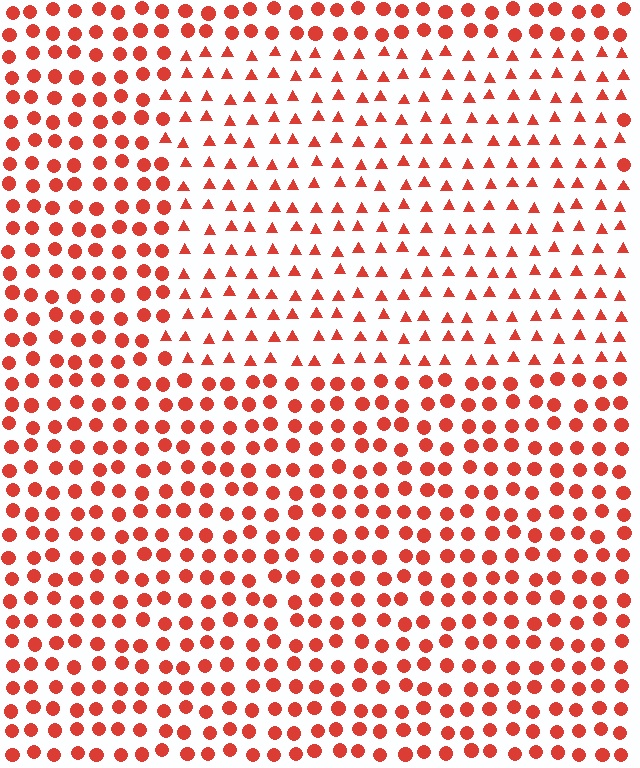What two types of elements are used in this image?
The image uses triangles inside the rectangle region and circles outside it.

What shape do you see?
I see a rectangle.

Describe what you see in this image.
The image is filled with small red elements arranged in a uniform grid. A rectangle-shaped region contains triangles, while the surrounding area contains circles. The boundary is defined purely by the change in element shape.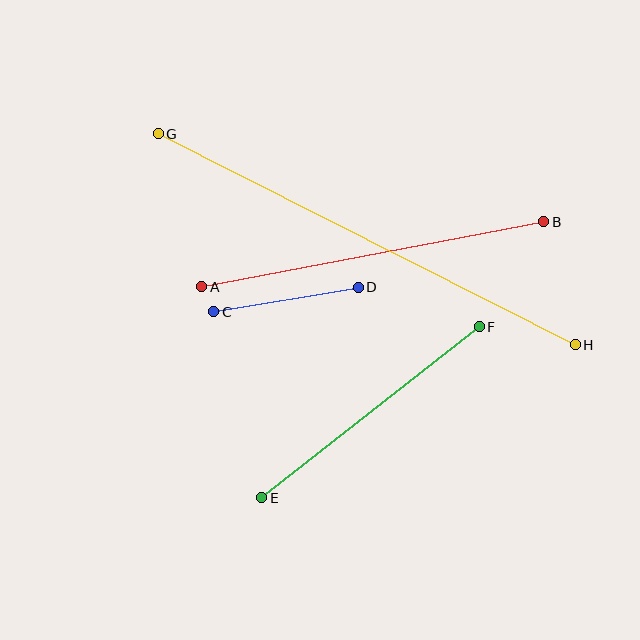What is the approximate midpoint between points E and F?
The midpoint is at approximately (371, 412) pixels.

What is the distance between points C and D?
The distance is approximately 147 pixels.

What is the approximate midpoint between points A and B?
The midpoint is at approximately (373, 254) pixels.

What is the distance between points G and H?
The distance is approximately 467 pixels.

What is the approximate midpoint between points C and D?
The midpoint is at approximately (286, 299) pixels.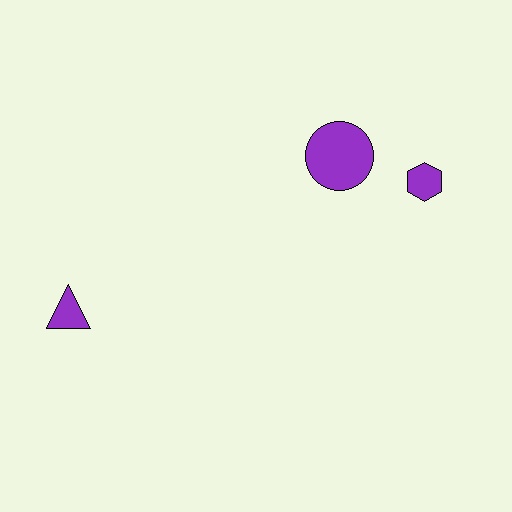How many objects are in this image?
There are 3 objects.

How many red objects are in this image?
There are no red objects.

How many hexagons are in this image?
There is 1 hexagon.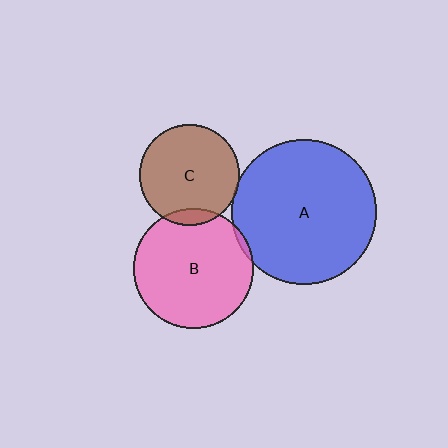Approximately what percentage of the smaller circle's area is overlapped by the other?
Approximately 10%.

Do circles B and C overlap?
Yes.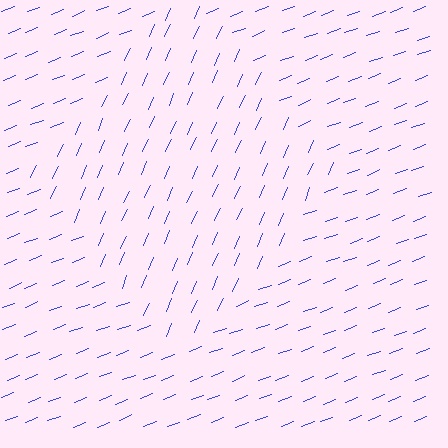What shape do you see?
I see a diamond.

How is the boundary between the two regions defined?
The boundary is defined purely by a change in line orientation (approximately 45 degrees difference). All lines are the same color and thickness.